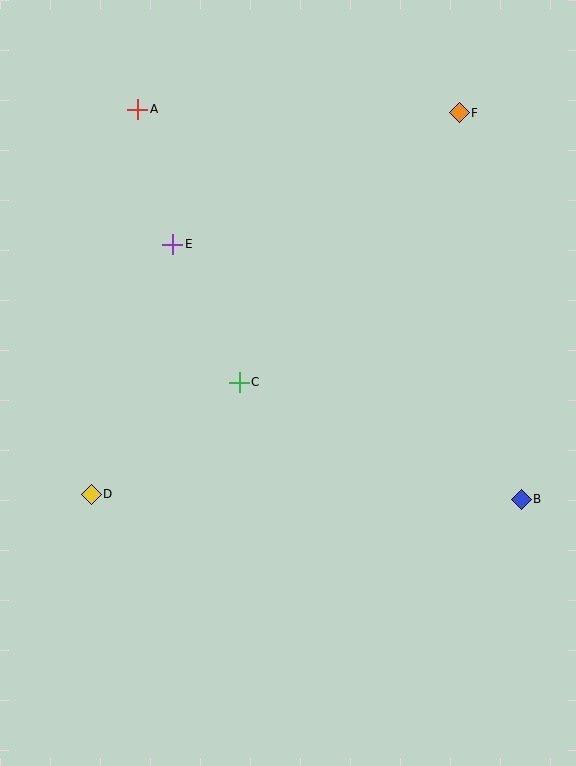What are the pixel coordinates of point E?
Point E is at (173, 244).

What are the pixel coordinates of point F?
Point F is at (459, 113).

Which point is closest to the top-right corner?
Point F is closest to the top-right corner.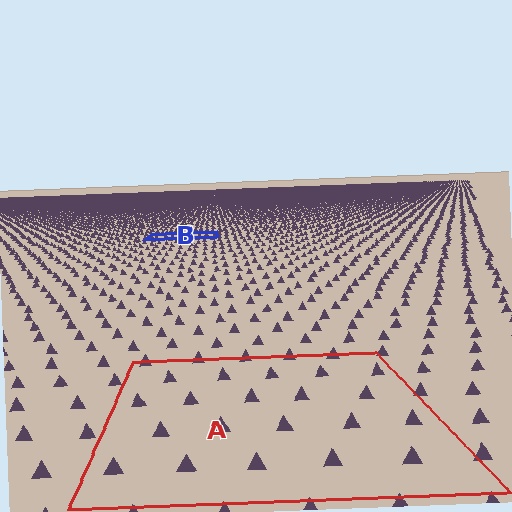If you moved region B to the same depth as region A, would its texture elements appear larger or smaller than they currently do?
They would appear larger. At a closer depth, the same texture elements are projected at a bigger on-screen size.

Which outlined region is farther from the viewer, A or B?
Region B is farther from the viewer — the texture elements inside it appear smaller and more densely packed.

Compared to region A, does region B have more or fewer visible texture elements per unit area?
Region B has more texture elements per unit area — they are packed more densely because it is farther away.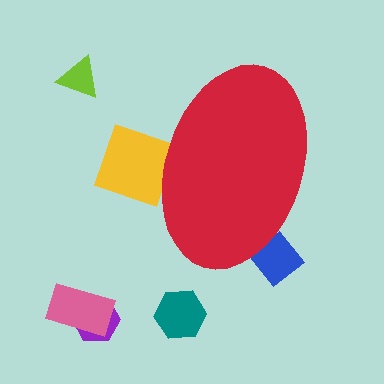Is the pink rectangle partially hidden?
No, the pink rectangle is fully visible.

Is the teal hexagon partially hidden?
No, the teal hexagon is fully visible.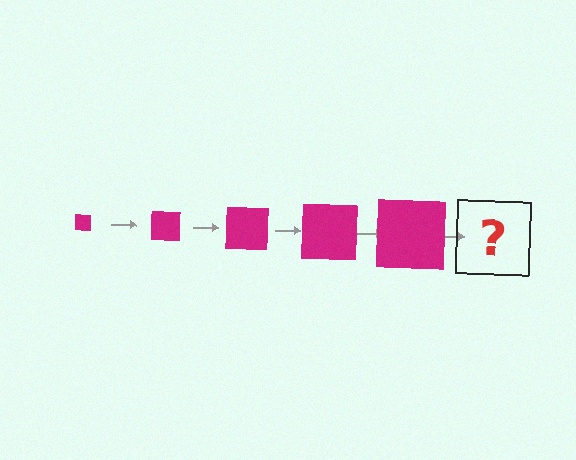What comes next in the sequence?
The next element should be a magenta square, larger than the previous one.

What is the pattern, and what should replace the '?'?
The pattern is that the square gets progressively larger each step. The '?' should be a magenta square, larger than the previous one.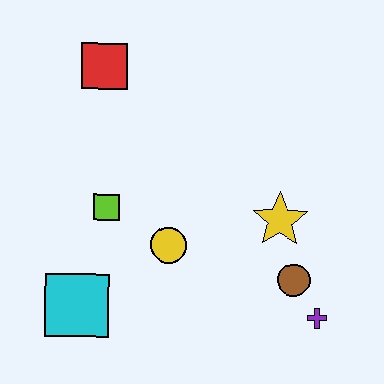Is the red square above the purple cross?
Yes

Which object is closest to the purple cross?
The brown circle is closest to the purple cross.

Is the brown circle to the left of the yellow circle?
No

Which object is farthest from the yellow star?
The red square is farthest from the yellow star.